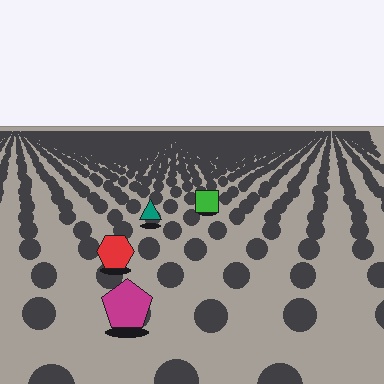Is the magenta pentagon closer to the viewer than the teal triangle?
Yes. The magenta pentagon is closer — you can tell from the texture gradient: the ground texture is coarser near it.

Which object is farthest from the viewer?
The green square is farthest from the viewer. It appears smaller and the ground texture around it is denser.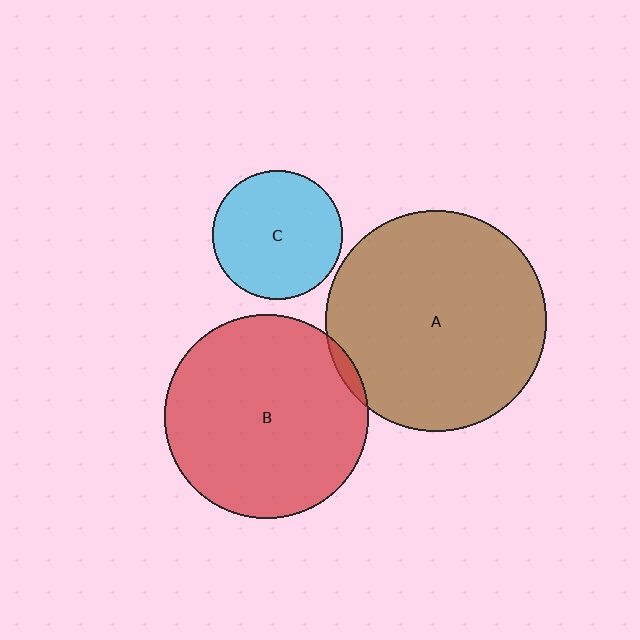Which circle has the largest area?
Circle A (brown).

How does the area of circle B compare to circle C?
Approximately 2.5 times.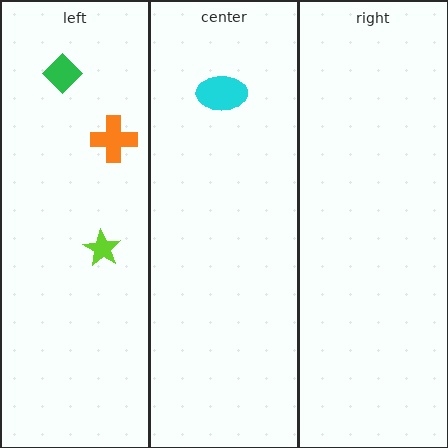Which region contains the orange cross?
The left region.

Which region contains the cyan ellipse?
The center region.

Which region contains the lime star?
The left region.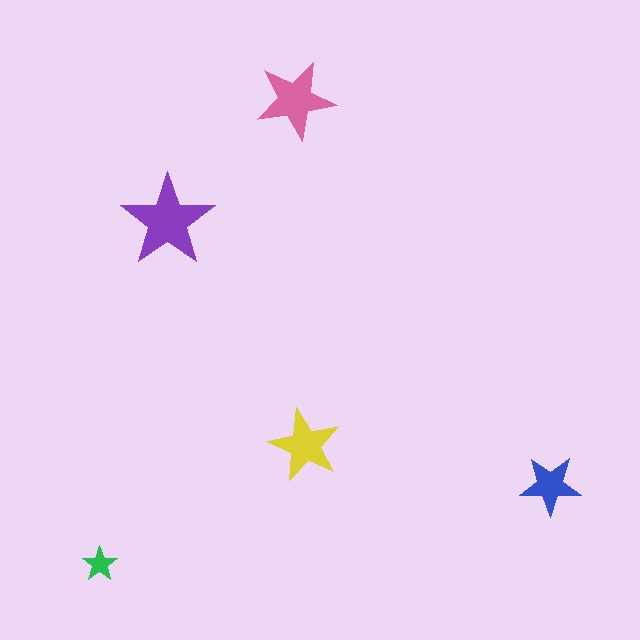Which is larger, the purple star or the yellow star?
The purple one.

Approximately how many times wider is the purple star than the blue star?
About 1.5 times wider.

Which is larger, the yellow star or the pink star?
The pink one.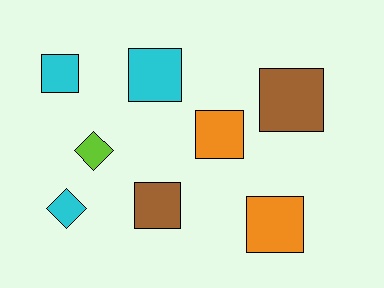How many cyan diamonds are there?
There is 1 cyan diamond.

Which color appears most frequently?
Cyan, with 3 objects.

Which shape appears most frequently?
Square, with 6 objects.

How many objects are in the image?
There are 8 objects.